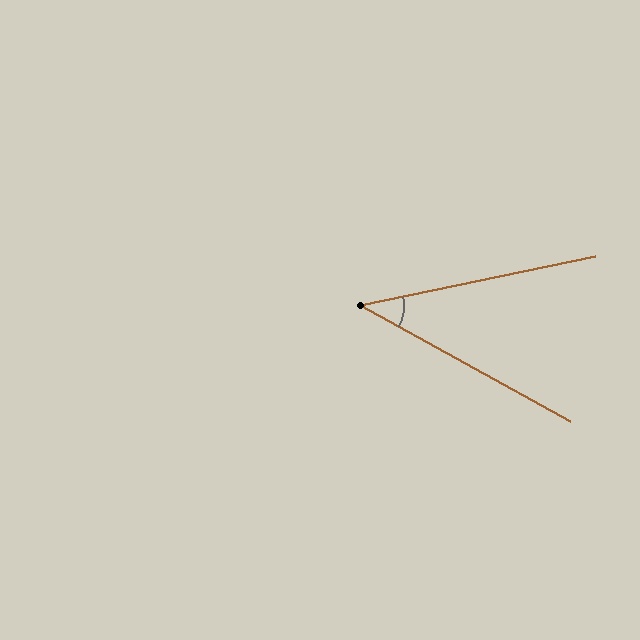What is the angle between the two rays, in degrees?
Approximately 41 degrees.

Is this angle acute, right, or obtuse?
It is acute.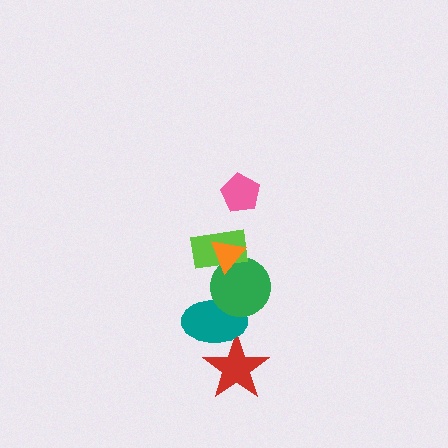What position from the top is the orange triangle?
The orange triangle is 2nd from the top.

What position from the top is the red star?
The red star is 6th from the top.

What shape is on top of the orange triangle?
The pink pentagon is on top of the orange triangle.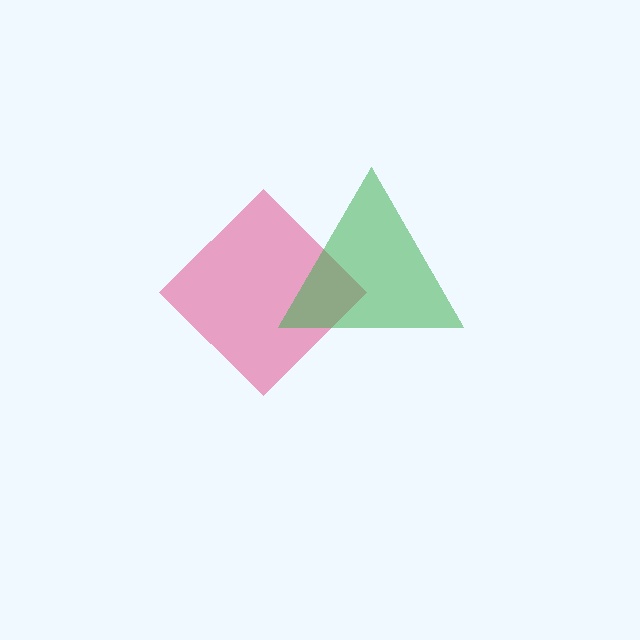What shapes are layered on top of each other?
The layered shapes are: a pink diamond, a green triangle.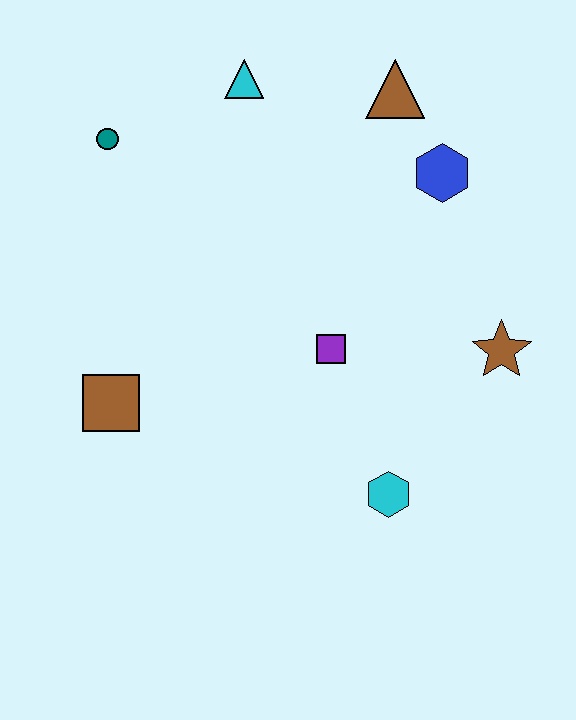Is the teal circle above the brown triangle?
No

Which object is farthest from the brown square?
The brown triangle is farthest from the brown square.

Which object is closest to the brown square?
The purple square is closest to the brown square.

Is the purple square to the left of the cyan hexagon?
Yes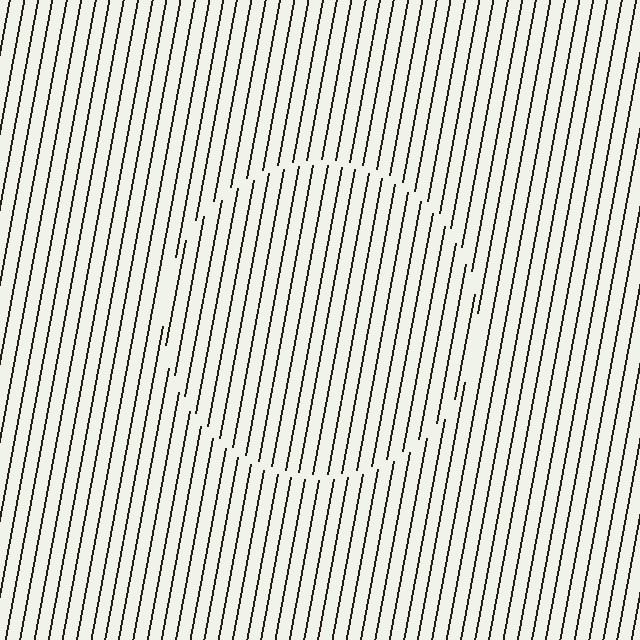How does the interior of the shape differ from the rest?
The interior of the shape contains the same grating, shifted by half a period — the contour is defined by the phase discontinuity where line-ends from the inner and outer gratings abut.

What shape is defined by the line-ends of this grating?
An illusory circle. The interior of the shape contains the same grating, shifted by half a period — the contour is defined by the phase discontinuity where line-ends from the inner and outer gratings abut.